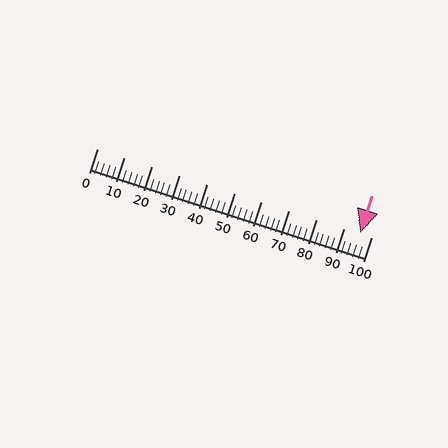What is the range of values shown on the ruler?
The ruler shows values from 0 to 100.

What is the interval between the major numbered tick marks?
The major tick marks are spaced 10 units apart.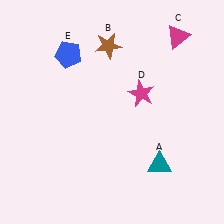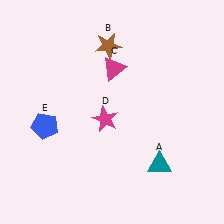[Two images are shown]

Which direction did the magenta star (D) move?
The magenta star (D) moved left.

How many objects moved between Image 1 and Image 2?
3 objects moved between the two images.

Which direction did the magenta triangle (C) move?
The magenta triangle (C) moved left.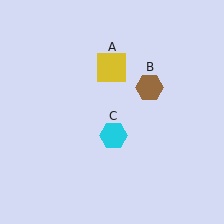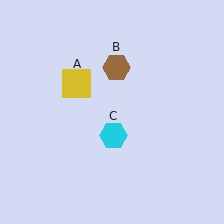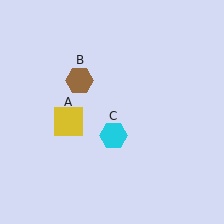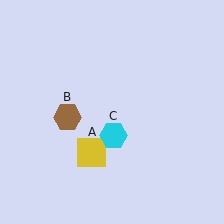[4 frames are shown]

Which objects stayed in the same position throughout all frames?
Cyan hexagon (object C) remained stationary.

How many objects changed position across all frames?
2 objects changed position: yellow square (object A), brown hexagon (object B).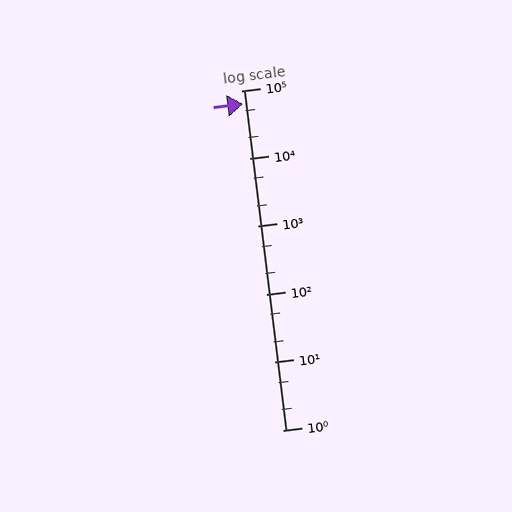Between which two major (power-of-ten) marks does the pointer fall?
The pointer is between 10000 and 100000.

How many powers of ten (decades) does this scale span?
The scale spans 5 decades, from 1 to 100000.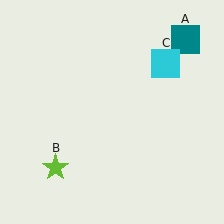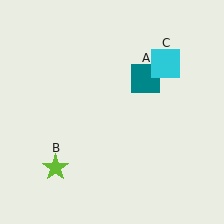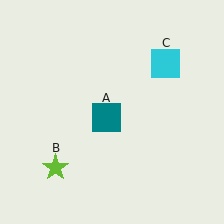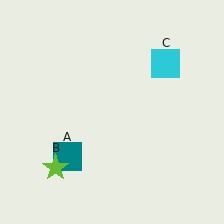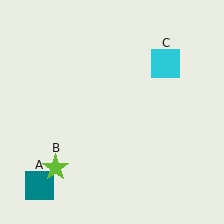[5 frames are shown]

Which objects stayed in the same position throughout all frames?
Lime star (object B) and cyan square (object C) remained stationary.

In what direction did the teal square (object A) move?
The teal square (object A) moved down and to the left.